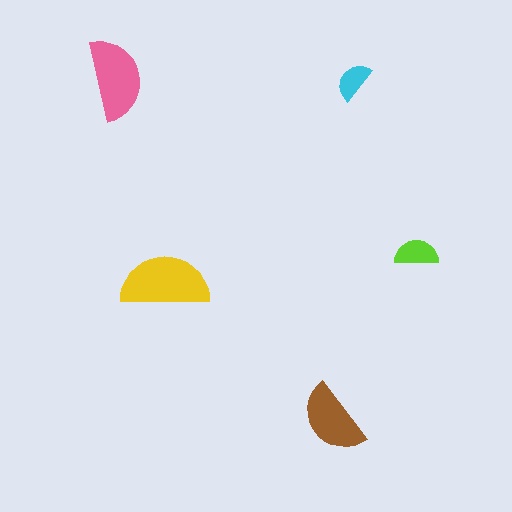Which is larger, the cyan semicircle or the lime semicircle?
The lime one.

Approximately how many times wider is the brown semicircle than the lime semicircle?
About 1.5 times wider.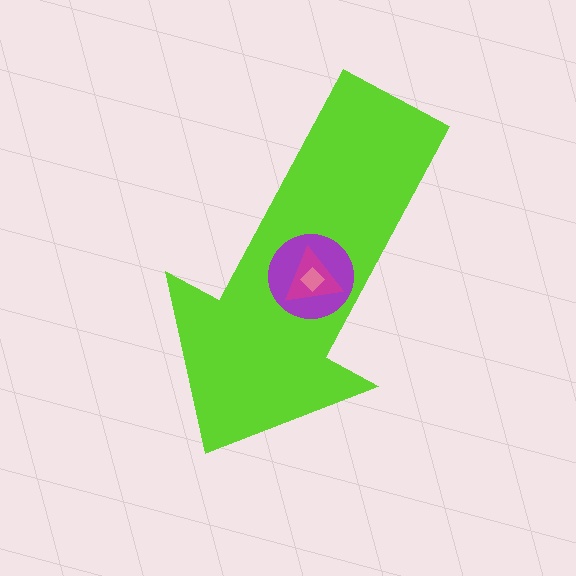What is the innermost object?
The pink diamond.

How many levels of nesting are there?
4.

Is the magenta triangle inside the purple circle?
Yes.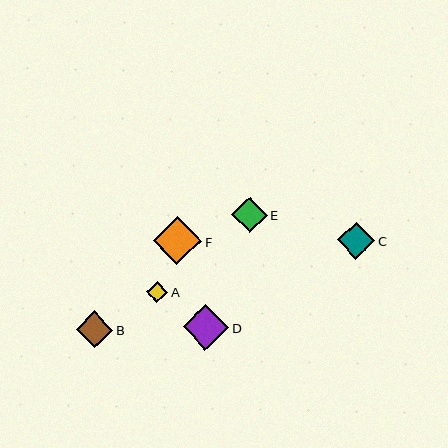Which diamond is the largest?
Diamond F is the largest with a size of approximately 48 pixels.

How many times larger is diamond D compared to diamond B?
Diamond D is approximately 1.3 times the size of diamond B.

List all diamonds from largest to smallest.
From largest to smallest: F, D, C, B, E, A.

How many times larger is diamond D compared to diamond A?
Diamond D is approximately 2.1 times the size of diamond A.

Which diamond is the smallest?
Diamond A is the smallest with a size of approximately 22 pixels.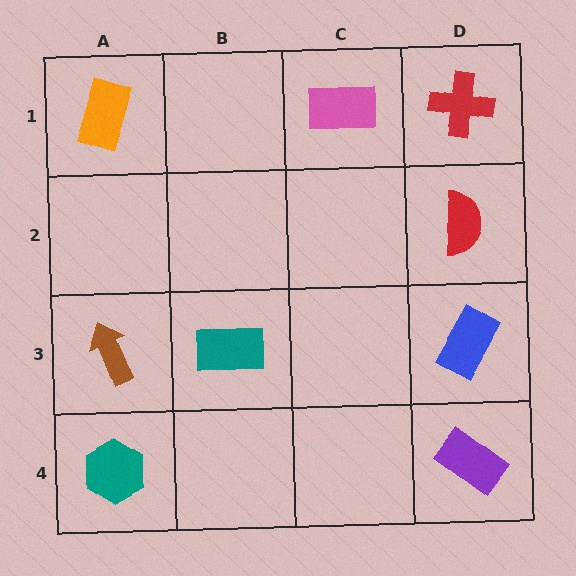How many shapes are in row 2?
1 shape.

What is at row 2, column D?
A red semicircle.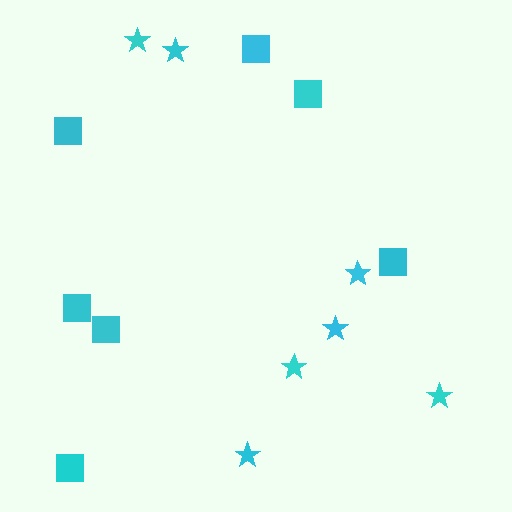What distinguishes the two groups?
There are 2 groups: one group of stars (7) and one group of squares (7).